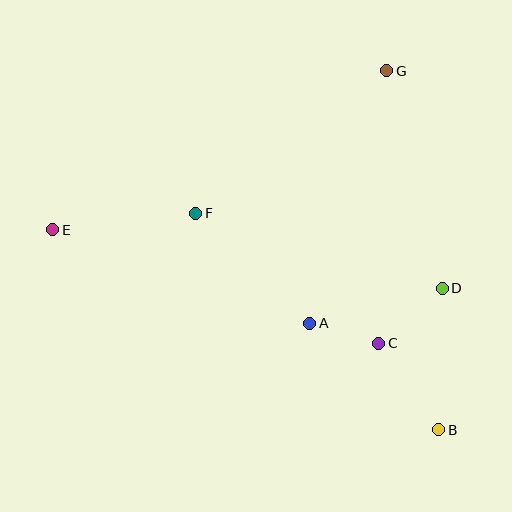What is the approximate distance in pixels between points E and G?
The distance between E and G is approximately 370 pixels.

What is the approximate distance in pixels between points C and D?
The distance between C and D is approximately 84 pixels.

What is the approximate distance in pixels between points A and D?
The distance between A and D is approximately 137 pixels.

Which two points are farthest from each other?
Points B and E are farthest from each other.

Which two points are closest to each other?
Points A and C are closest to each other.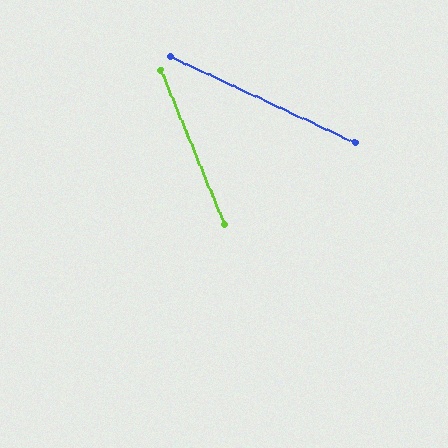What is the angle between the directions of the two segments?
Approximately 43 degrees.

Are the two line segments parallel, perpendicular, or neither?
Neither parallel nor perpendicular — they differ by about 43°.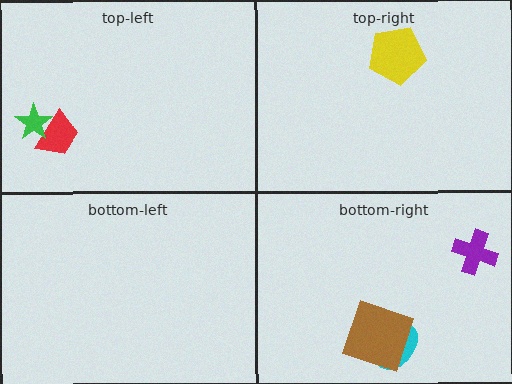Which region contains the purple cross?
The bottom-right region.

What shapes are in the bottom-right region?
The cyan ellipse, the brown square, the purple cross.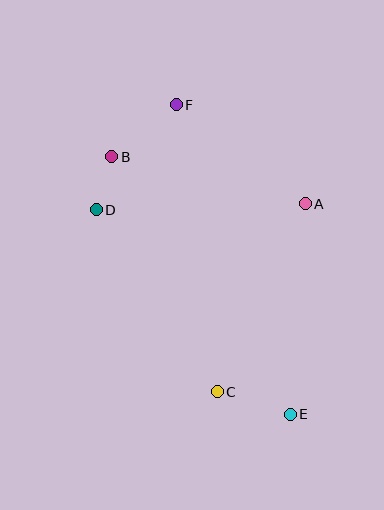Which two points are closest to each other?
Points B and D are closest to each other.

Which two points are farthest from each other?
Points E and F are farthest from each other.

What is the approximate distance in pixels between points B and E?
The distance between B and E is approximately 313 pixels.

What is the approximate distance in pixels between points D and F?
The distance between D and F is approximately 132 pixels.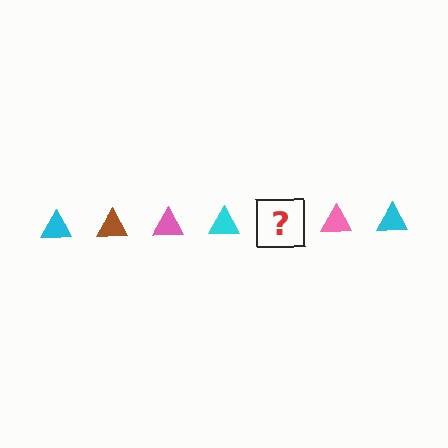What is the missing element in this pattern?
The missing element is a brown triangle.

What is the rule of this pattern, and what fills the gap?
The rule is that the pattern cycles through cyan, brown, pink triangles. The gap should be filled with a brown triangle.